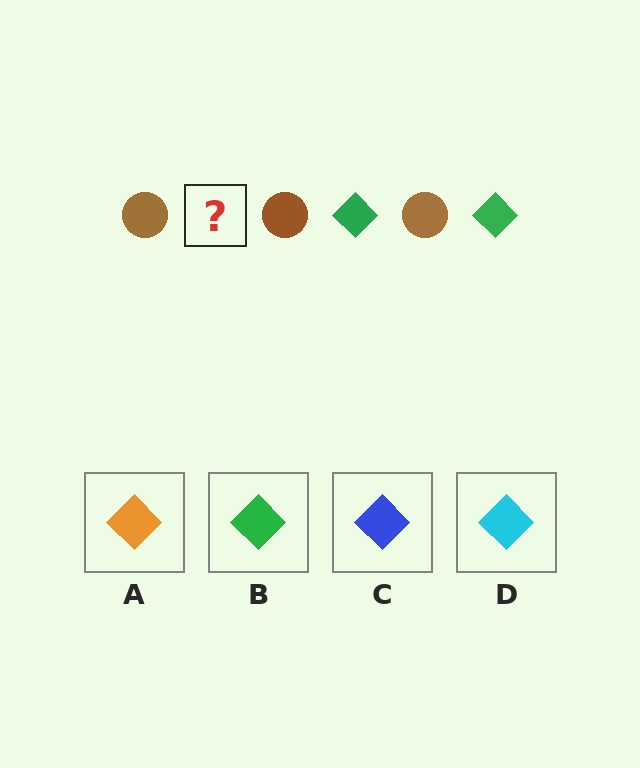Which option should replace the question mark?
Option B.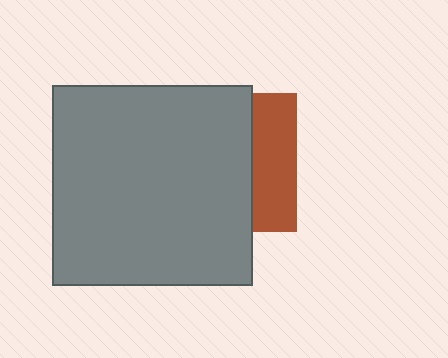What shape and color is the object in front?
The object in front is a gray square.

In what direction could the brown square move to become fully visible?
The brown square could move right. That would shift it out from behind the gray square entirely.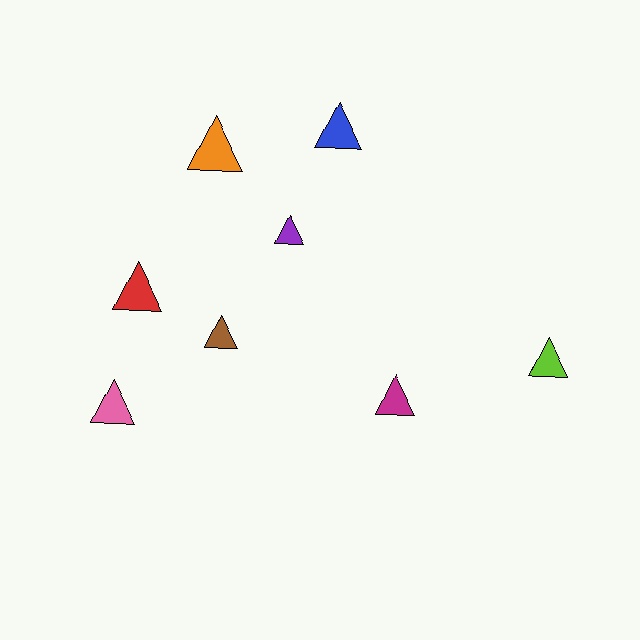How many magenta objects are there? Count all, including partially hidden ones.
There is 1 magenta object.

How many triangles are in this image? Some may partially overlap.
There are 8 triangles.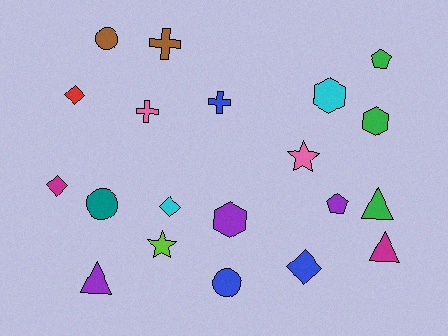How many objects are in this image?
There are 20 objects.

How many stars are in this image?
There are 2 stars.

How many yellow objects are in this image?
There are no yellow objects.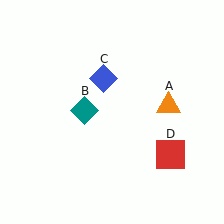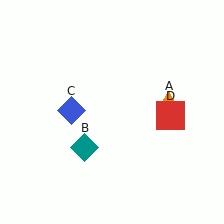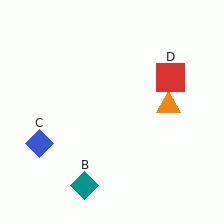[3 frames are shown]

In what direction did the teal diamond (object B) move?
The teal diamond (object B) moved down.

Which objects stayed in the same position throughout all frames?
Orange triangle (object A) remained stationary.